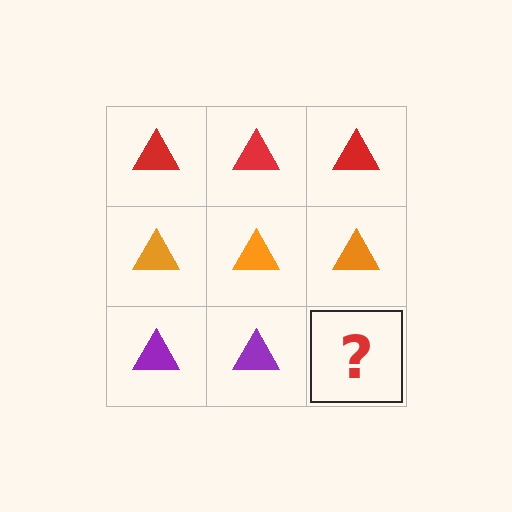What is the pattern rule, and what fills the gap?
The rule is that each row has a consistent color. The gap should be filled with a purple triangle.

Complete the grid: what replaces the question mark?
The question mark should be replaced with a purple triangle.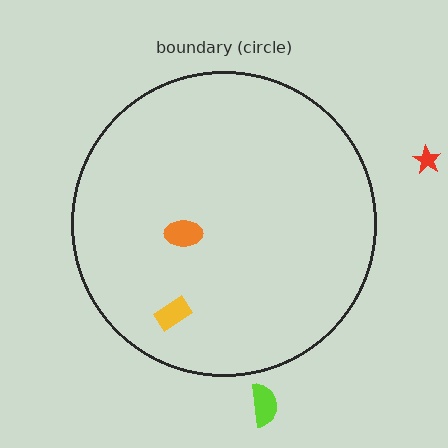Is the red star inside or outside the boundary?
Outside.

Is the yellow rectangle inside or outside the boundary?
Inside.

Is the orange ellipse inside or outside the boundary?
Inside.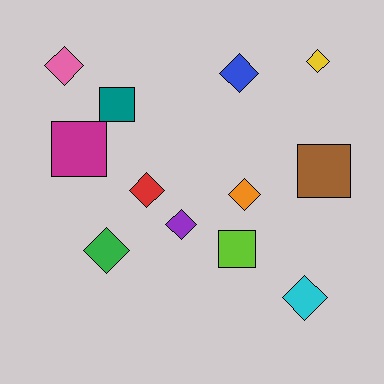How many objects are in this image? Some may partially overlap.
There are 12 objects.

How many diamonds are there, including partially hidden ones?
There are 8 diamonds.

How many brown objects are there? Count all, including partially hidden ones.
There is 1 brown object.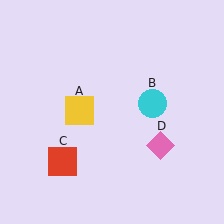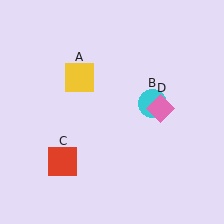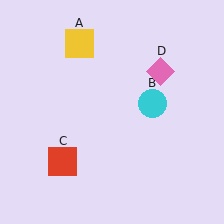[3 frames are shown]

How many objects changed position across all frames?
2 objects changed position: yellow square (object A), pink diamond (object D).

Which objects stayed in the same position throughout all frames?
Cyan circle (object B) and red square (object C) remained stationary.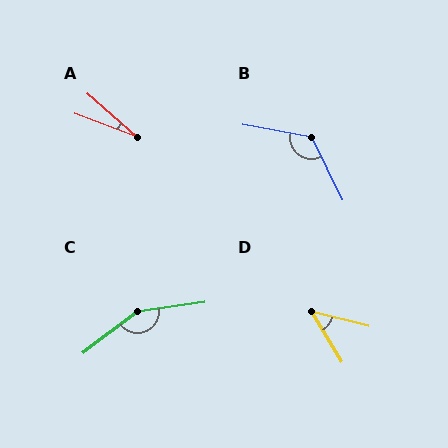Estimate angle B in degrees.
Approximately 126 degrees.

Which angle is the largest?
C, at approximately 150 degrees.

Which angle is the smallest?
A, at approximately 21 degrees.